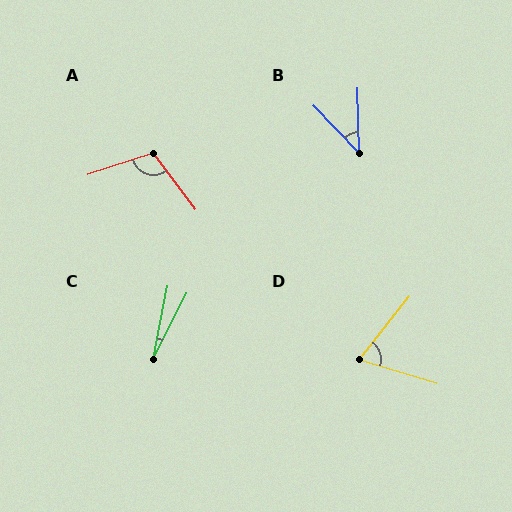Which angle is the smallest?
C, at approximately 16 degrees.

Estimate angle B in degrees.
Approximately 43 degrees.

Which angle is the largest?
A, at approximately 109 degrees.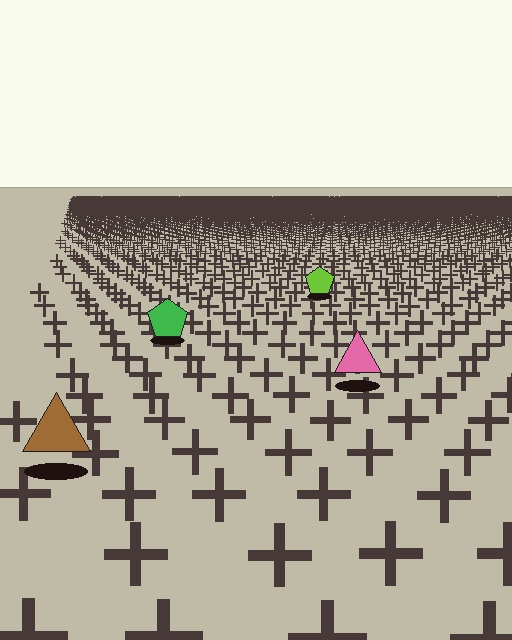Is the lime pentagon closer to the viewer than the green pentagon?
No. The green pentagon is closer — you can tell from the texture gradient: the ground texture is coarser near it.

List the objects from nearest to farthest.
From nearest to farthest: the brown triangle, the pink triangle, the green pentagon, the lime pentagon.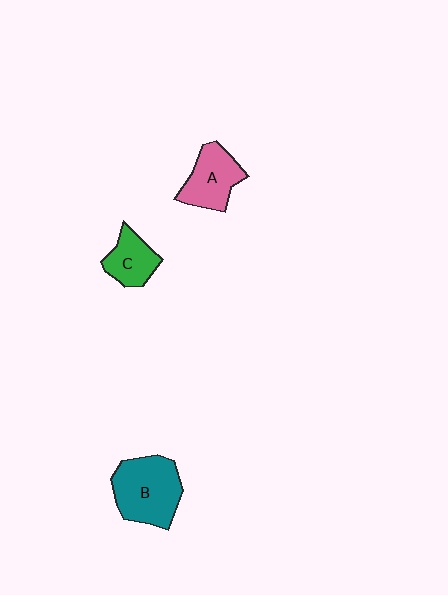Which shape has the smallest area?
Shape C (green).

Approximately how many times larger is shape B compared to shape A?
Approximately 1.4 times.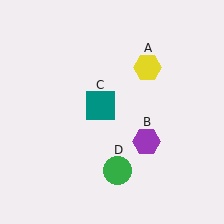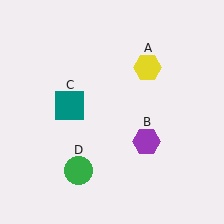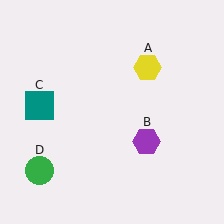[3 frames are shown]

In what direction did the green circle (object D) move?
The green circle (object D) moved left.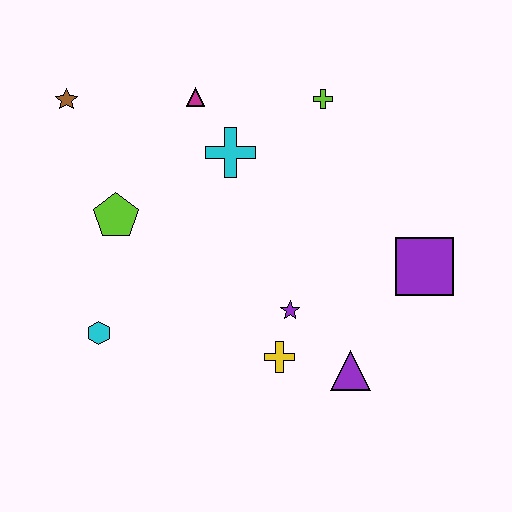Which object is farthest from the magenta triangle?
The purple triangle is farthest from the magenta triangle.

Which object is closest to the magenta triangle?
The cyan cross is closest to the magenta triangle.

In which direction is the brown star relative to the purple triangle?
The brown star is to the left of the purple triangle.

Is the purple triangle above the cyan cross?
No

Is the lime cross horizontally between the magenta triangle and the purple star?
No